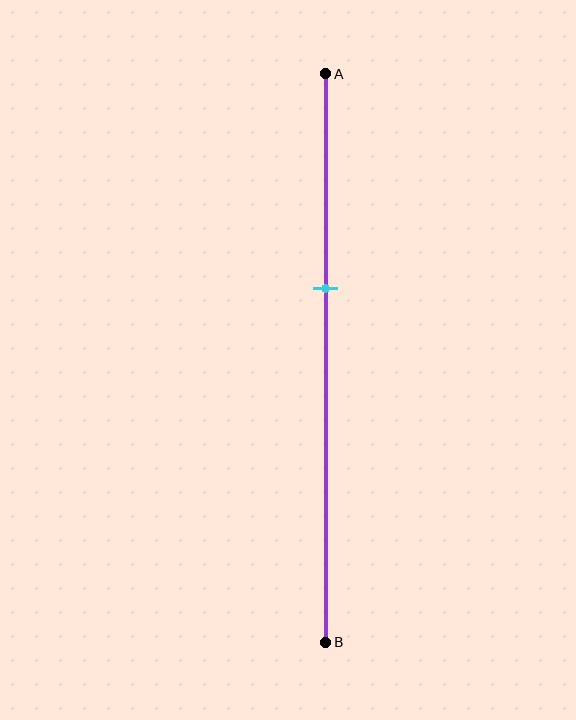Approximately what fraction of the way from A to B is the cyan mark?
The cyan mark is approximately 40% of the way from A to B.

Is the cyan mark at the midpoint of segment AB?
No, the mark is at about 40% from A, not at the 50% midpoint.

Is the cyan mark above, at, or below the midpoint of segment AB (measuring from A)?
The cyan mark is above the midpoint of segment AB.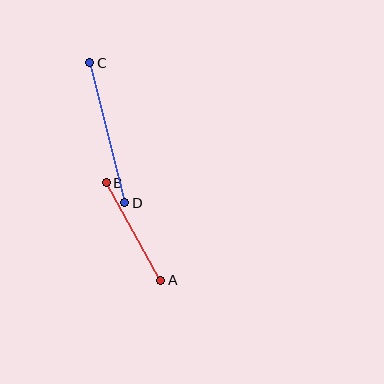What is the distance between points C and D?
The distance is approximately 144 pixels.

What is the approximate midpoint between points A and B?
The midpoint is at approximately (133, 231) pixels.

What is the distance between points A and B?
The distance is approximately 111 pixels.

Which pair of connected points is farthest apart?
Points C and D are farthest apart.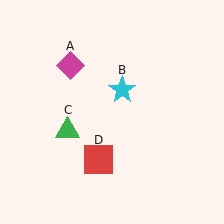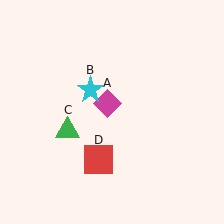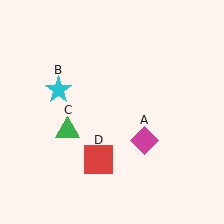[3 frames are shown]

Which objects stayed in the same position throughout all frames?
Green triangle (object C) and red square (object D) remained stationary.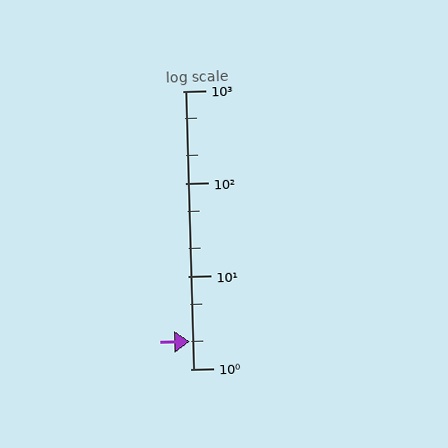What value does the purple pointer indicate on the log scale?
The pointer indicates approximately 2.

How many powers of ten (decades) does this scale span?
The scale spans 3 decades, from 1 to 1000.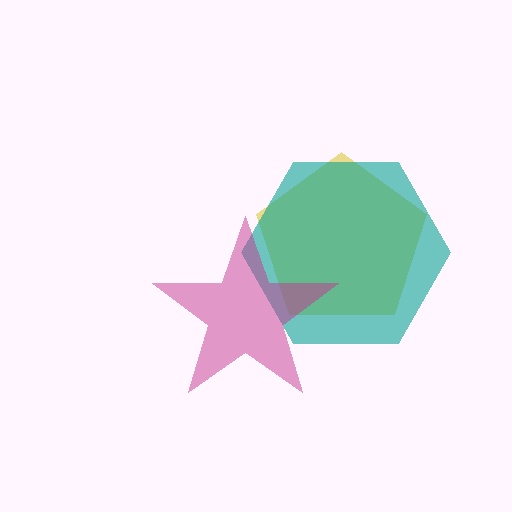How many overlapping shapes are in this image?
There are 3 overlapping shapes in the image.